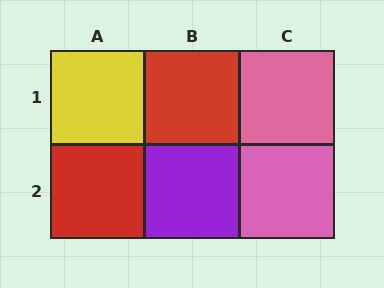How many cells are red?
2 cells are red.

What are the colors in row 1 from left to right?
Yellow, red, pink.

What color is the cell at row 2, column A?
Red.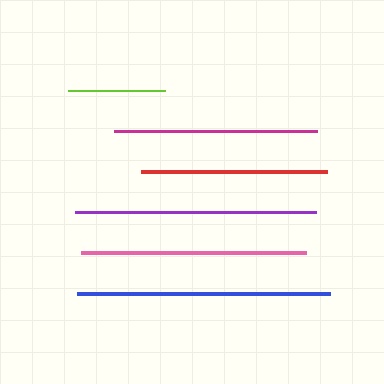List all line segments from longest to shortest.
From longest to shortest: blue, purple, pink, magenta, red, lime.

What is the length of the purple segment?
The purple segment is approximately 241 pixels long.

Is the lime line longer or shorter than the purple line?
The purple line is longer than the lime line.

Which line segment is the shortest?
The lime line is the shortest at approximately 97 pixels.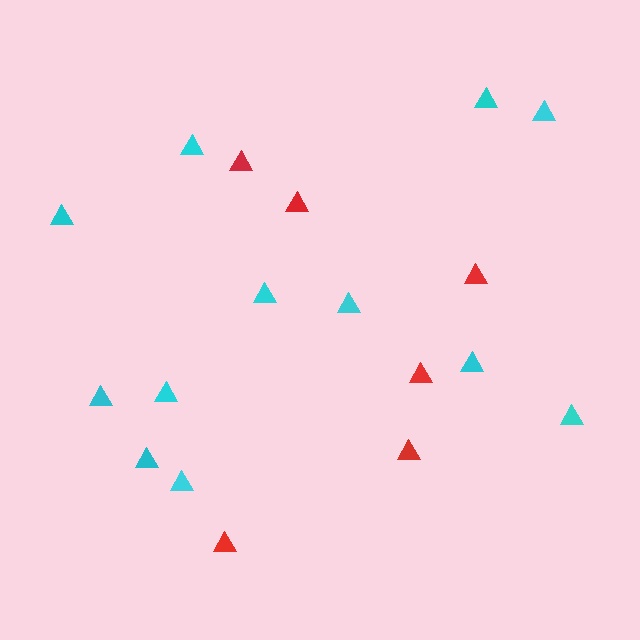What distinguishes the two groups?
There are 2 groups: one group of cyan triangles (12) and one group of red triangles (6).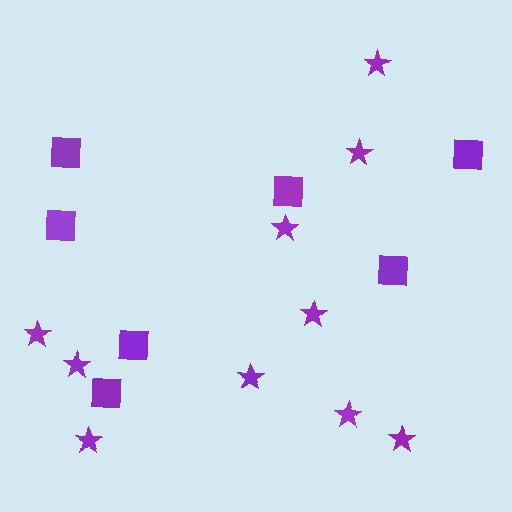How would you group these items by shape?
There are 2 groups: one group of stars (10) and one group of squares (7).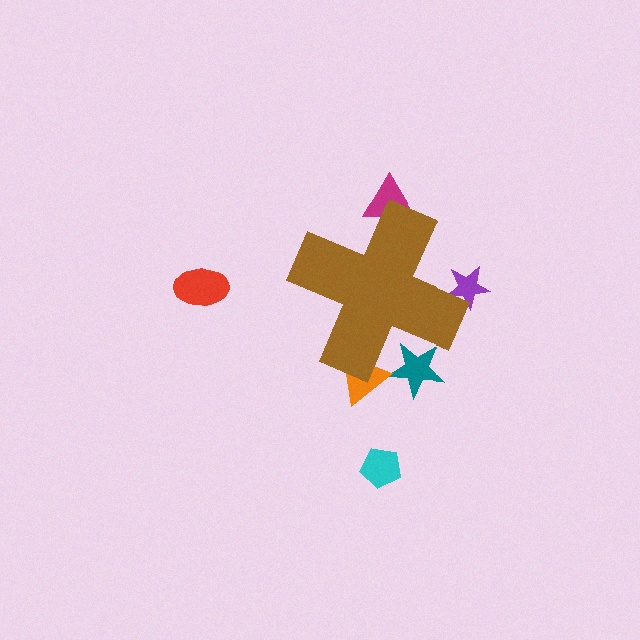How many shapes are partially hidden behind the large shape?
4 shapes are partially hidden.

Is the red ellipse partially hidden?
No, the red ellipse is fully visible.